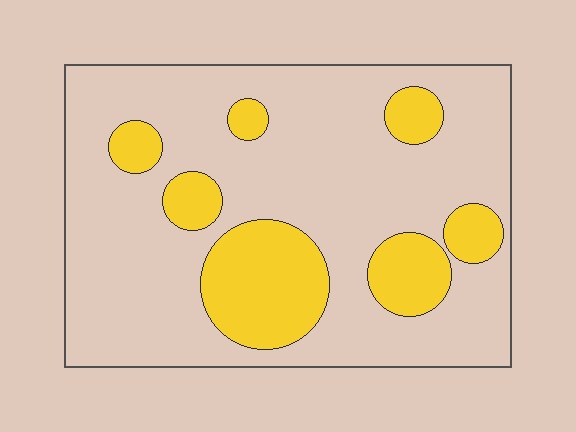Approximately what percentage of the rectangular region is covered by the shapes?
Approximately 25%.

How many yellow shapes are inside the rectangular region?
7.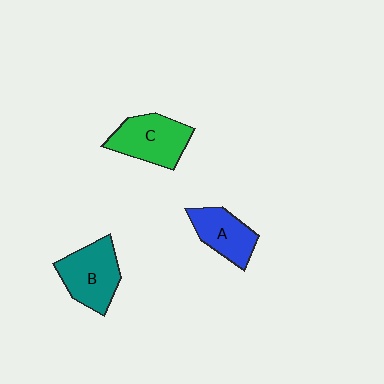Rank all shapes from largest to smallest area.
From largest to smallest: B (teal), C (green), A (blue).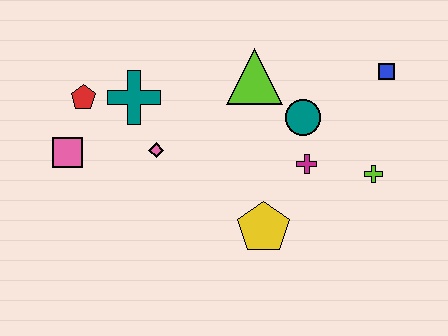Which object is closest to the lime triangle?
The teal circle is closest to the lime triangle.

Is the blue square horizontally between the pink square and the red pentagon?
No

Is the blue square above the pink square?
Yes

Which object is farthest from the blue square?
The pink square is farthest from the blue square.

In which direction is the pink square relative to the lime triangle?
The pink square is to the left of the lime triangle.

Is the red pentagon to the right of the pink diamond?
No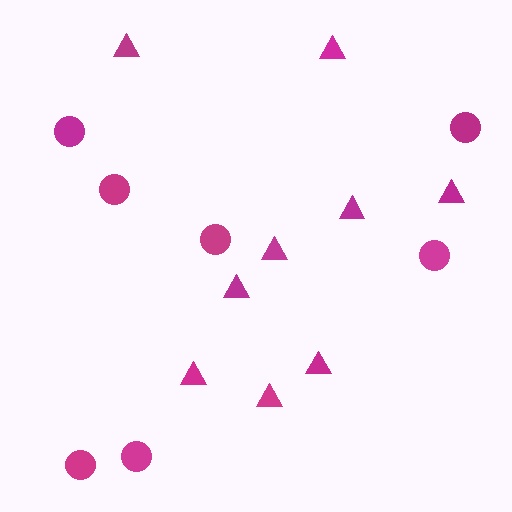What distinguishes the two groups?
There are 2 groups: one group of circles (7) and one group of triangles (9).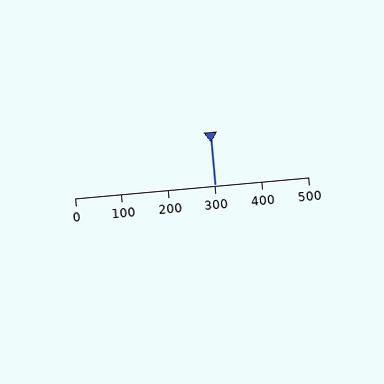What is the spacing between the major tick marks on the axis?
The major ticks are spaced 100 apart.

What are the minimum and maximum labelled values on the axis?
The axis runs from 0 to 500.